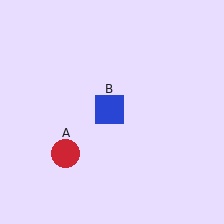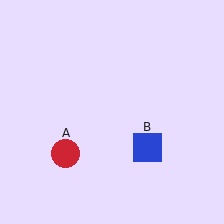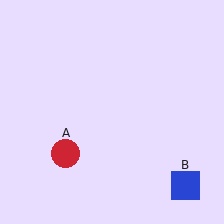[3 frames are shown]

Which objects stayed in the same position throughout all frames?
Red circle (object A) remained stationary.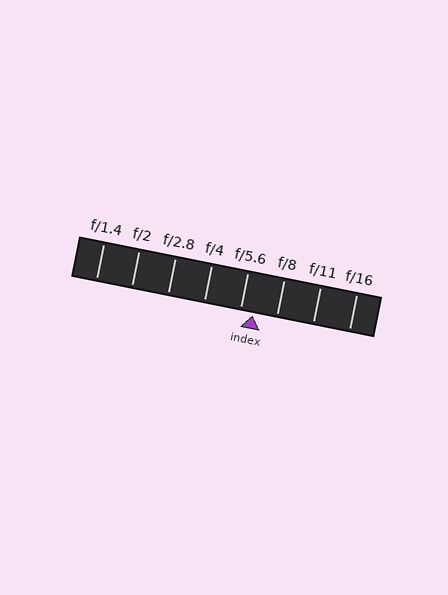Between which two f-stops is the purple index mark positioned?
The index mark is between f/5.6 and f/8.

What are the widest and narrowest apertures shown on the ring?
The widest aperture shown is f/1.4 and the narrowest is f/16.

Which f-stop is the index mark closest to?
The index mark is closest to f/5.6.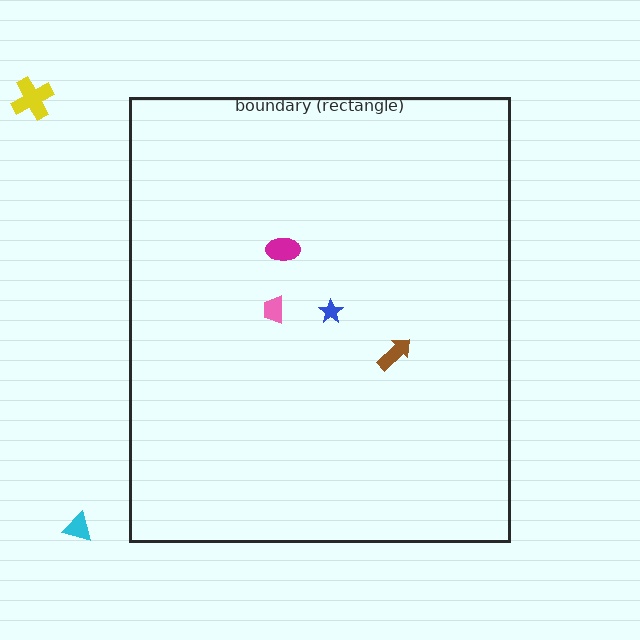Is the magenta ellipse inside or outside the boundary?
Inside.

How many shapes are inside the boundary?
4 inside, 2 outside.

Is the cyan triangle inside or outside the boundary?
Outside.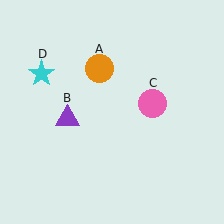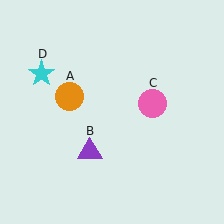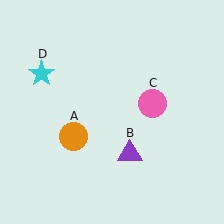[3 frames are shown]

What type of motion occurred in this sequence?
The orange circle (object A), purple triangle (object B) rotated counterclockwise around the center of the scene.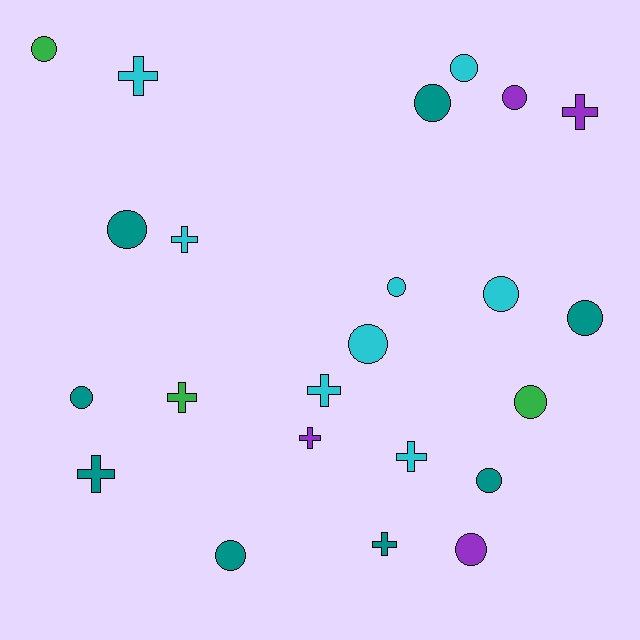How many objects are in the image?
There are 23 objects.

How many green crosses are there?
There is 1 green cross.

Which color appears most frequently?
Cyan, with 8 objects.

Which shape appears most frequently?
Circle, with 14 objects.